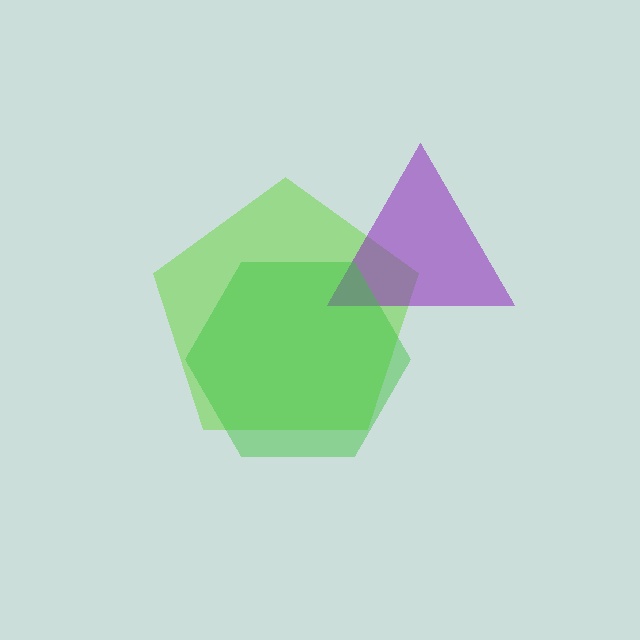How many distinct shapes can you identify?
There are 3 distinct shapes: a lime pentagon, a purple triangle, a green hexagon.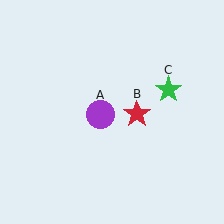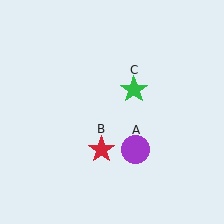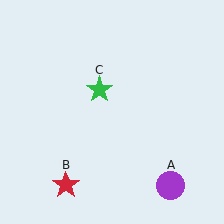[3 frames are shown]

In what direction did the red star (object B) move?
The red star (object B) moved down and to the left.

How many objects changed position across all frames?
3 objects changed position: purple circle (object A), red star (object B), green star (object C).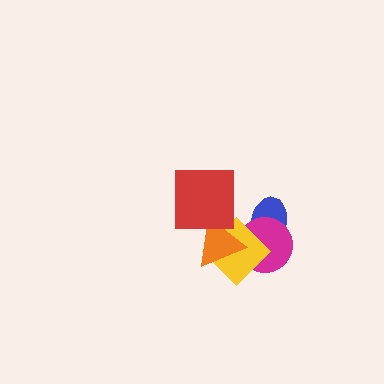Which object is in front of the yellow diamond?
The orange triangle is in front of the yellow diamond.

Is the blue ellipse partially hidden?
Yes, it is partially covered by another shape.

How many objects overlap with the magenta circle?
3 objects overlap with the magenta circle.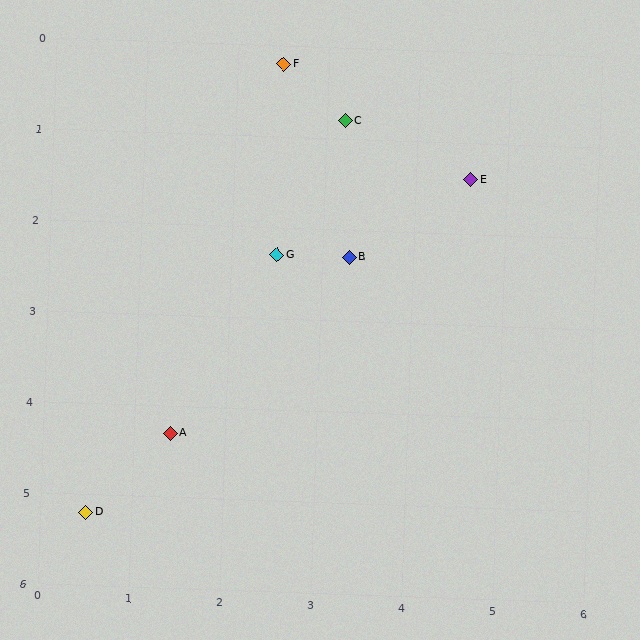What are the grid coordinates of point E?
Point E is at approximately (4.6, 1.4).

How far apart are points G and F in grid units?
Points G and F are about 2.1 grid units apart.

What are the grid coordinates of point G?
Point G is at approximately (2.5, 2.3).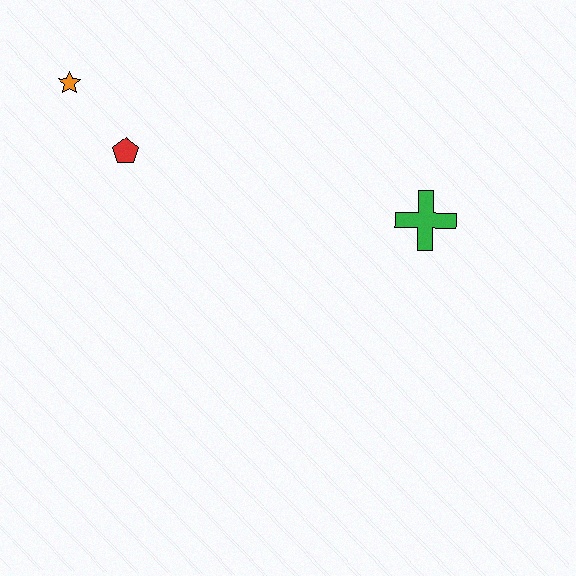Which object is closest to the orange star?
The red pentagon is closest to the orange star.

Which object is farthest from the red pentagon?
The green cross is farthest from the red pentagon.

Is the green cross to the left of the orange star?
No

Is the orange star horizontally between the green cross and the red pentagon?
No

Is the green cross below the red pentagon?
Yes